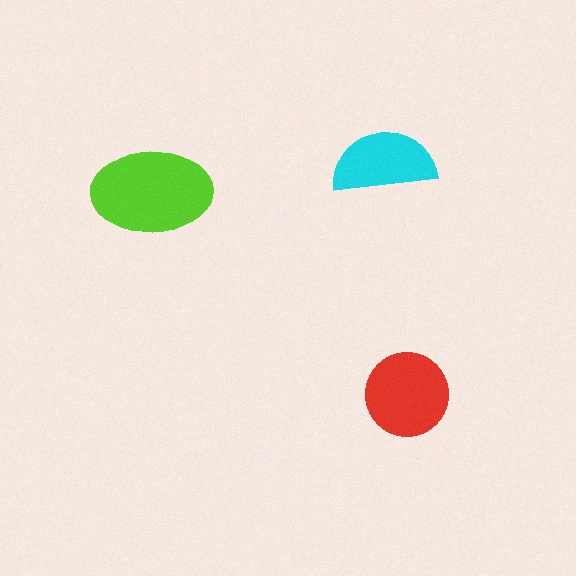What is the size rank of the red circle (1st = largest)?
2nd.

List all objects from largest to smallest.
The lime ellipse, the red circle, the cyan semicircle.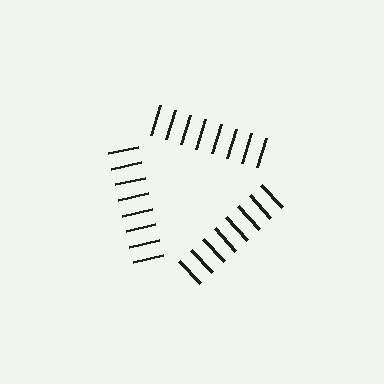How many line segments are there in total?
24 — 8 along each of the 3 edges.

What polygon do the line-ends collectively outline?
An illusory triangle — the line segments terminate on its edges but no continuous stroke is drawn.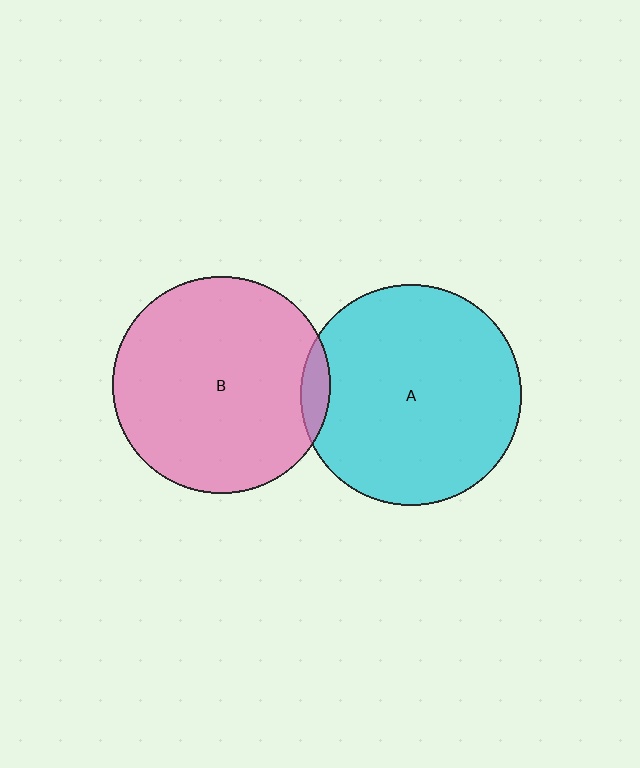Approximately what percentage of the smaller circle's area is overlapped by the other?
Approximately 5%.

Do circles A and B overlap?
Yes.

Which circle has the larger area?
Circle A (cyan).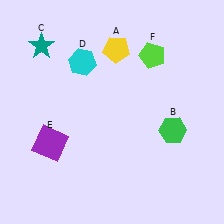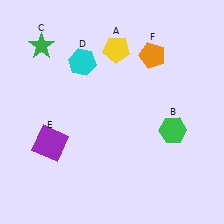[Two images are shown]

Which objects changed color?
C changed from teal to green. F changed from lime to orange.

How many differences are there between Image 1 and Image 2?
There are 2 differences between the two images.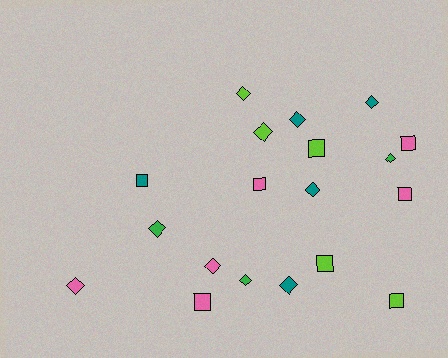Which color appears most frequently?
Pink, with 6 objects.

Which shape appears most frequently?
Diamond, with 11 objects.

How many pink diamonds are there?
There are 2 pink diamonds.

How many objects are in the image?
There are 19 objects.